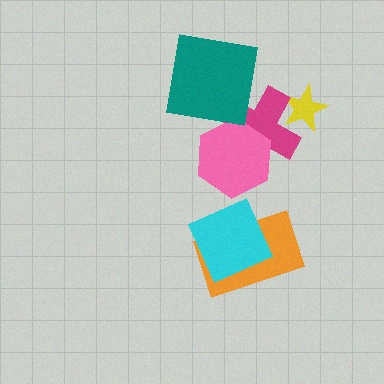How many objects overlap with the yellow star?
1 object overlaps with the yellow star.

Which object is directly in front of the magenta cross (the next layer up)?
The pink hexagon is directly in front of the magenta cross.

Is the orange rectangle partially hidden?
Yes, it is partially covered by another shape.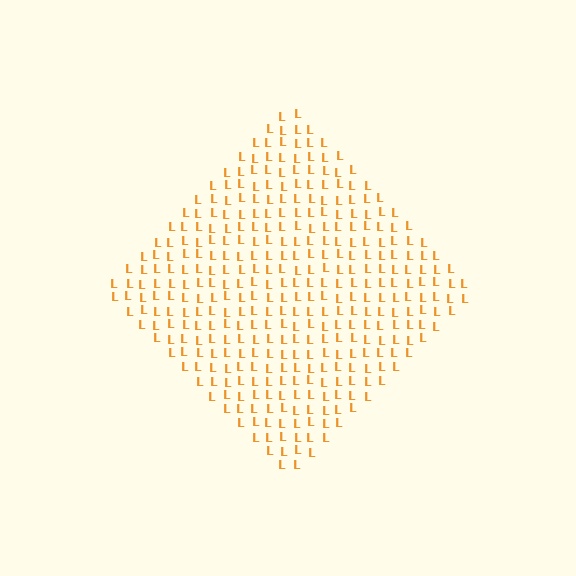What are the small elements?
The small elements are letter L's.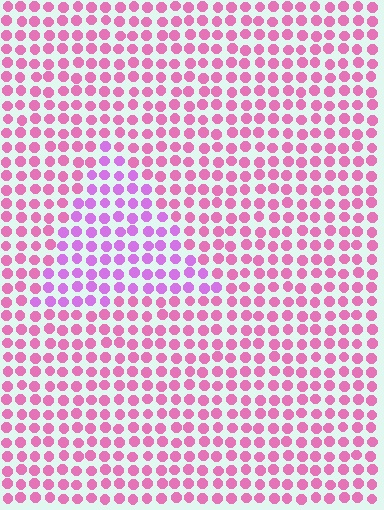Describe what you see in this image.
The image is filled with small pink elements in a uniform arrangement. A triangle-shaped region is visible where the elements are tinted to a slightly different hue, forming a subtle color boundary.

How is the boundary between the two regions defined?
The boundary is defined purely by a slight shift in hue (about 33 degrees). Spacing, size, and orientation are identical on both sides.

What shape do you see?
I see a triangle.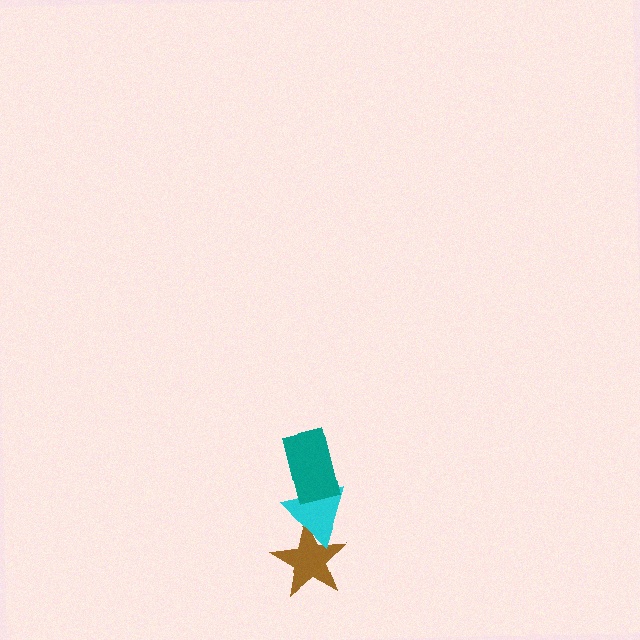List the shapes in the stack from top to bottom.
From top to bottom: the teal rectangle, the cyan triangle, the brown star.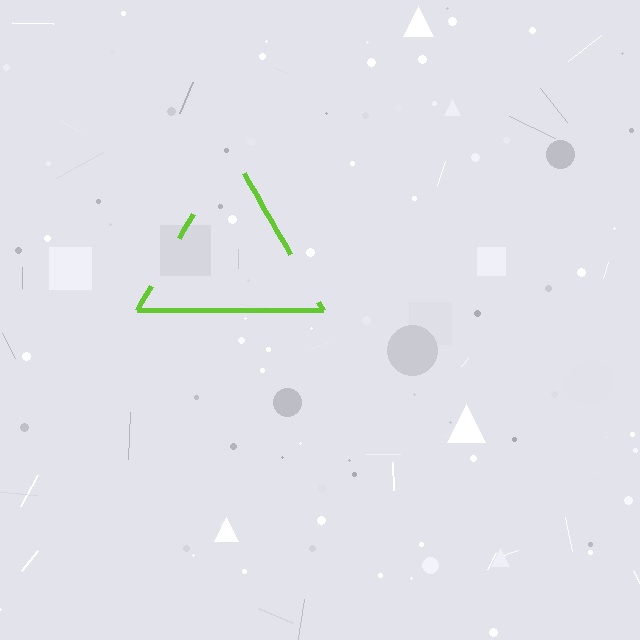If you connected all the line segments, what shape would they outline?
They would outline a triangle.